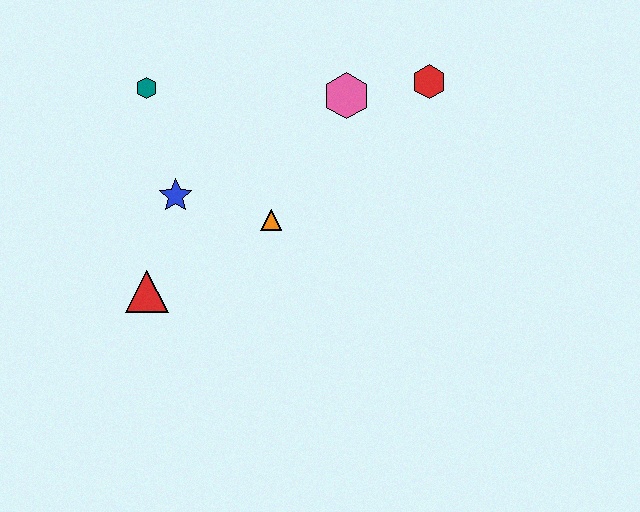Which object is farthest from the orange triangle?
The red hexagon is farthest from the orange triangle.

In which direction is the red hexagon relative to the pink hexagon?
The red hexagon is to the right of the pink hexagon.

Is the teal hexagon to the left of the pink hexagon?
Yes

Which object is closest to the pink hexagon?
The red hexagon is closest to the pink hexagon.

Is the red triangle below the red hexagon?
Yes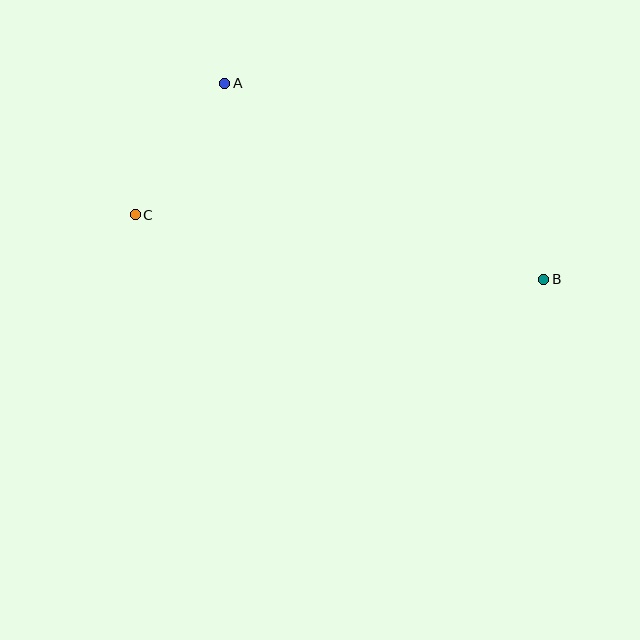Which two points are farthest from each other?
Points B and C are farthest from each other.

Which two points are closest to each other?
Points A and C are closest to each other.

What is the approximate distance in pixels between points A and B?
The distance between A and B is approximately 375 pixels.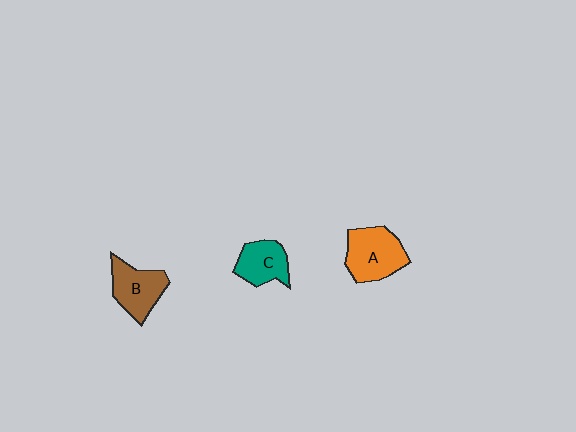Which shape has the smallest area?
Shape C (teal).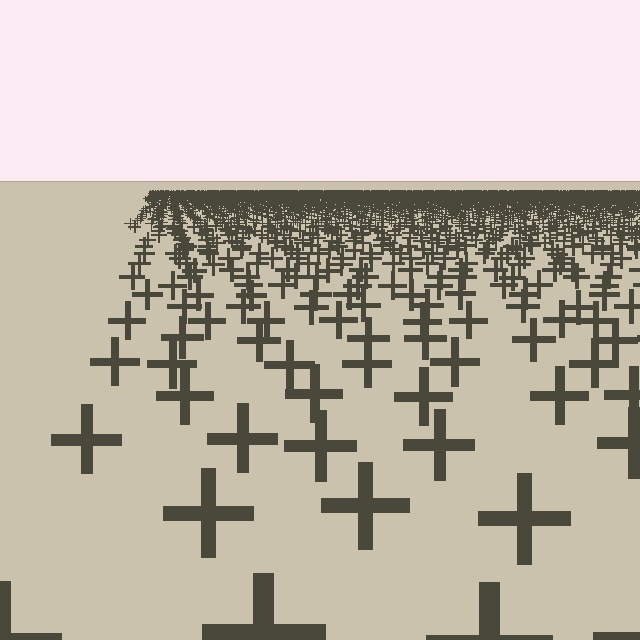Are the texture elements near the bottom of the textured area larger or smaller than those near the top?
Larger. Near the bottom, elements are closer to the viewer and appear at a bigger on-screen size.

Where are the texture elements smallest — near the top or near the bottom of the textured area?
Near the top.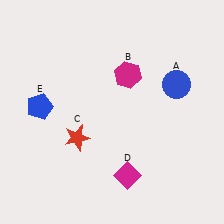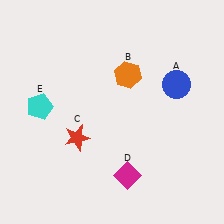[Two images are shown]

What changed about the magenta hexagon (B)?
In Image 1, B is magenta. In Image 2, it changed to orange.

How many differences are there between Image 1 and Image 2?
There are 2 differences between the two images.